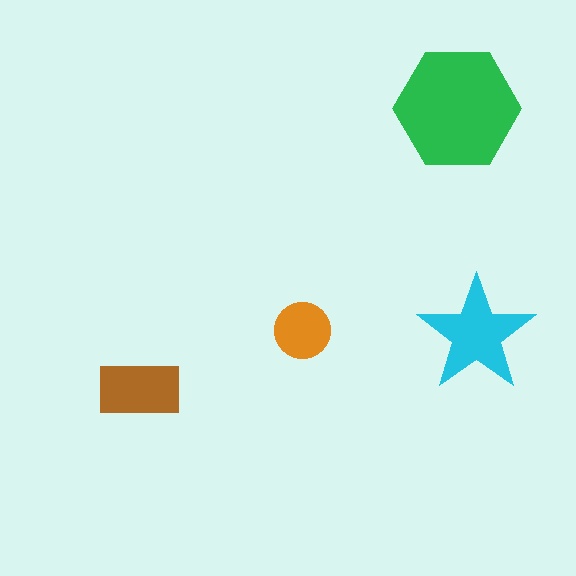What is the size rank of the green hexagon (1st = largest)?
1st.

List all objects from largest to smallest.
The green hexagon, the cyan star, the brown rectangle, the orange circle.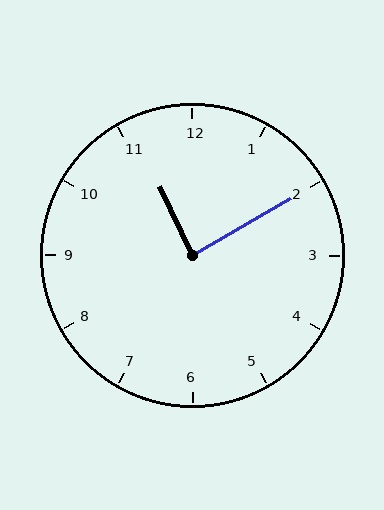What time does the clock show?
11:10.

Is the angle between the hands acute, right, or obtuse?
It is right.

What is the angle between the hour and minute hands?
Approximately 85 degrees.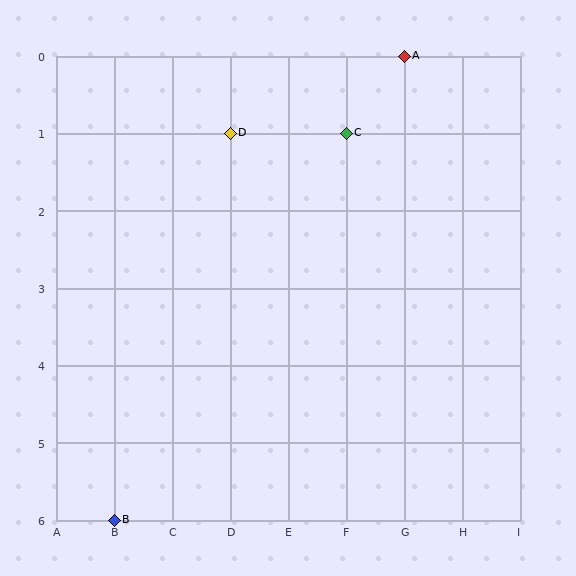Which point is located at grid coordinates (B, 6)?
Point B is at (B, 6).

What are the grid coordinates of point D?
Point D is at grid coordinates (D, 1).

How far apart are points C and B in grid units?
Points C and B are 4 columns and 5 rows apart (about 6.4 grid units diagonally).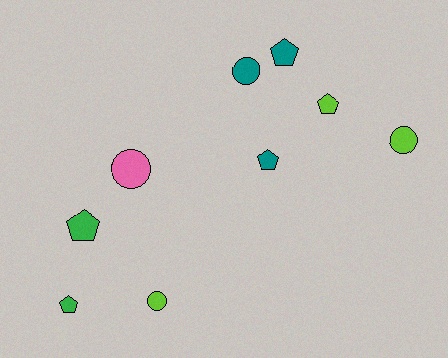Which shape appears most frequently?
Pentagon, with 5 objects.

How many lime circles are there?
There are 2 lime circles.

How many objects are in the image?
There are 9 objects.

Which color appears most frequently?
Lime, with 3 objects.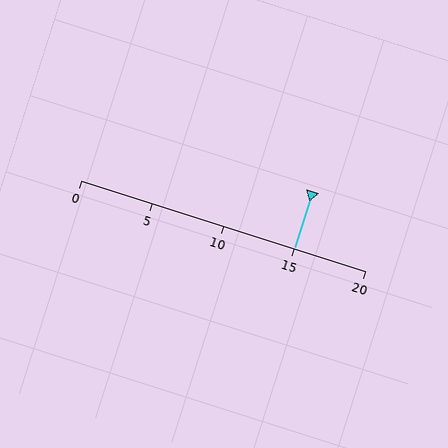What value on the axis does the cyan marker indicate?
The marker indicates approximately 15.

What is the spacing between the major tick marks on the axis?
The major ticks are spaced 5 apart.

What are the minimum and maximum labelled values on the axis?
The axis runs from 0 to 20.